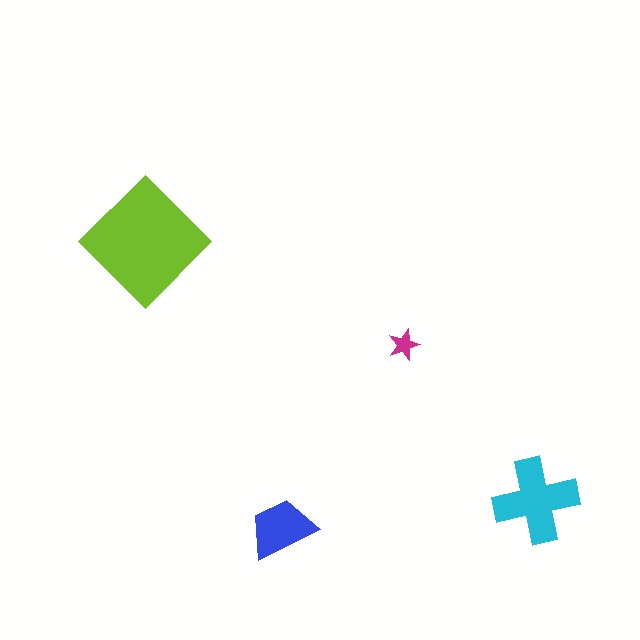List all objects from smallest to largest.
The magenta star, the blue trapezoid, the cyan cross, the lime diamond.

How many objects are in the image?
There are 4 objects in the image.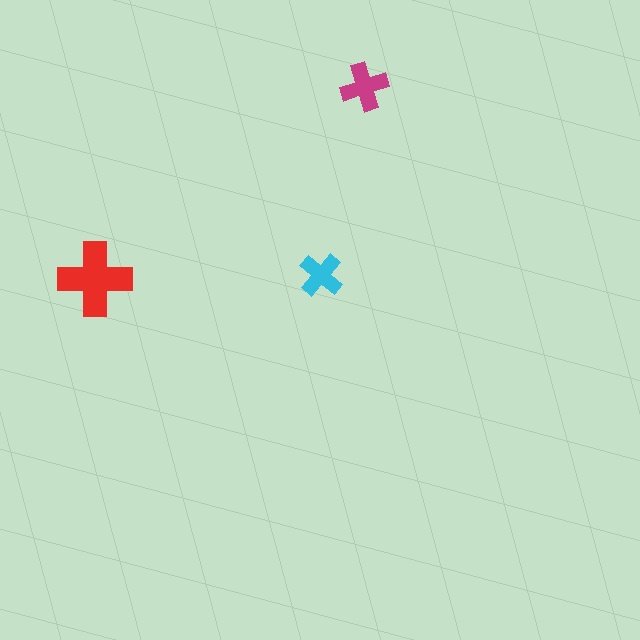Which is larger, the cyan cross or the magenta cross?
The magenta one.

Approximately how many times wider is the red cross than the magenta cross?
About 1.5 times wider.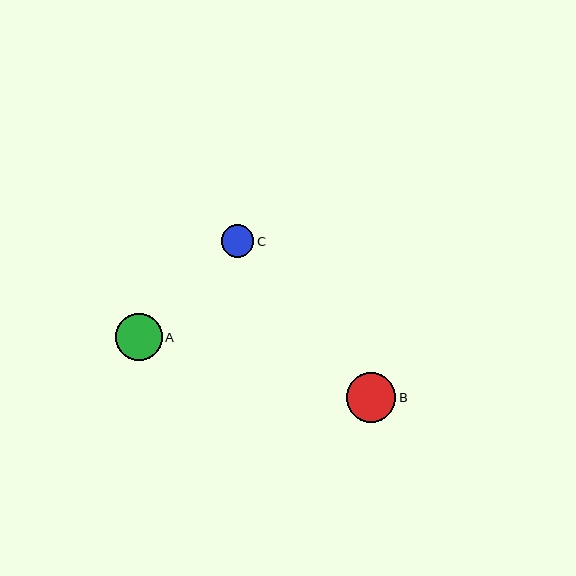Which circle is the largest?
Circle B is the largest with a size of approximately 50 pixels.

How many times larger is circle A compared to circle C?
Circle A is approximately 1.4 times the size of circle C.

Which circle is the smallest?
Circle C is the smallest with a size of approximately 33 pixels.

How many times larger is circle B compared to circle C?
Circle B is approximately 1.5 times the size of circle C.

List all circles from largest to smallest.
From largest to smallest: B, A, C.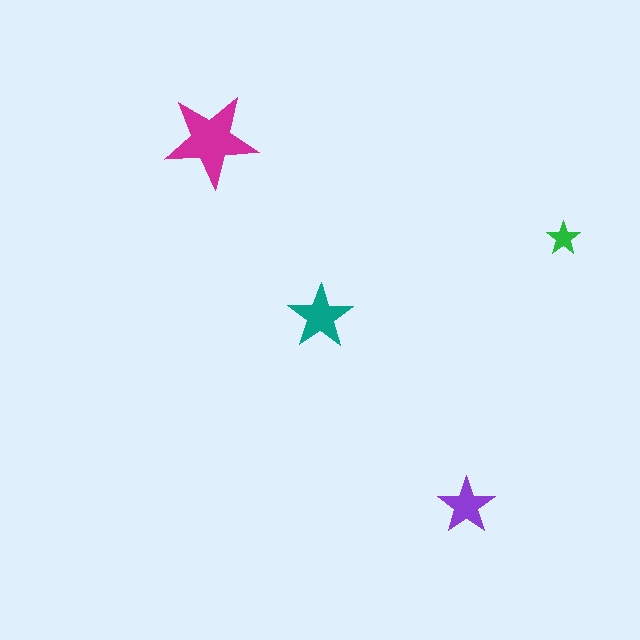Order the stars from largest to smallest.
the magenta one, the teal one, the purple one, the green one.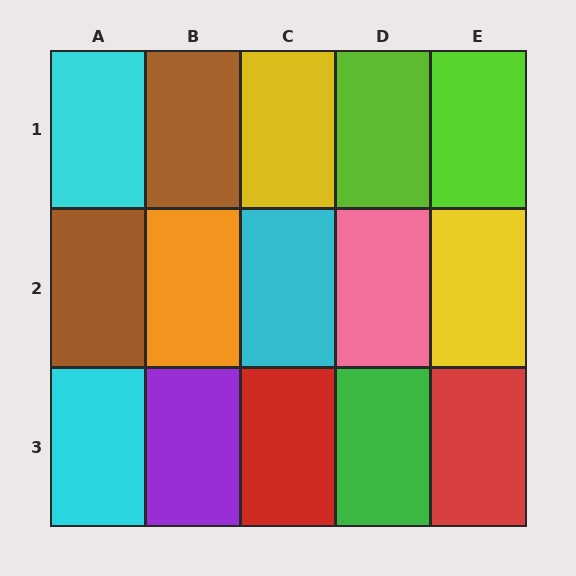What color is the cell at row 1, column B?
Brown.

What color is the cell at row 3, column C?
Red.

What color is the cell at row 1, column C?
Yellow.